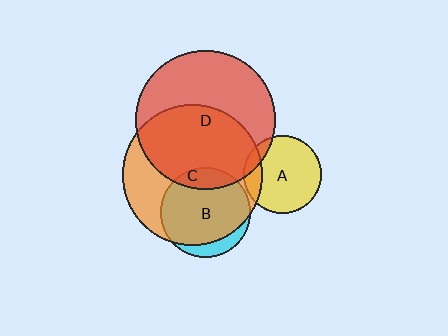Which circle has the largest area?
Circle C (orange).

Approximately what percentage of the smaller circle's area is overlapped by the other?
Approximately 50%.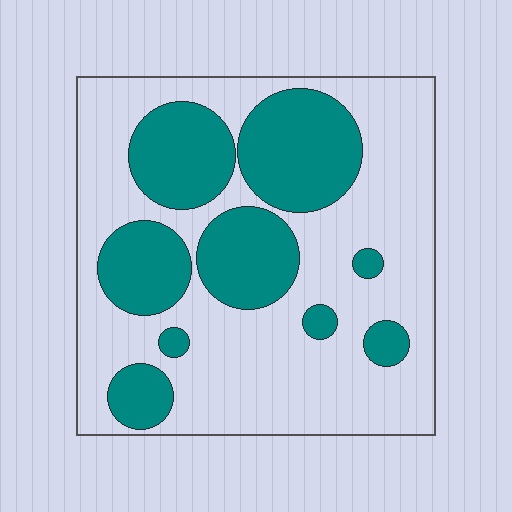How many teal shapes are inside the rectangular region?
9.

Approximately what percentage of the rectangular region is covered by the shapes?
Approximately 35%.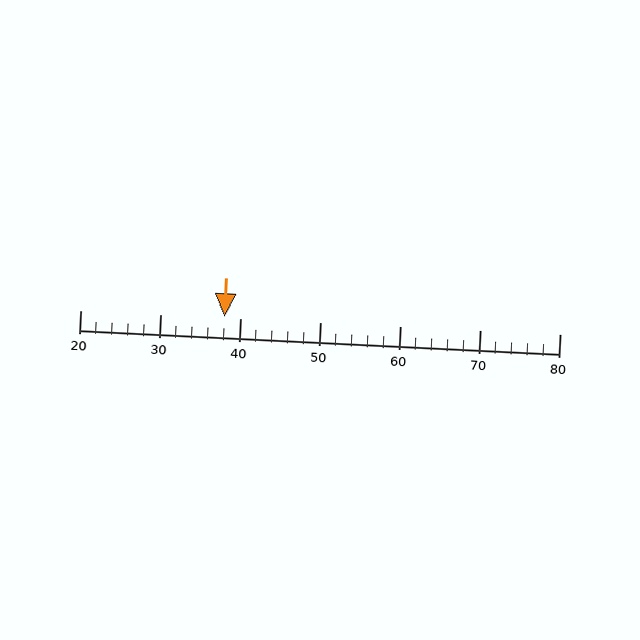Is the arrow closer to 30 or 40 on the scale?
The arrow is closer to 40.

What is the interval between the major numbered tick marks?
The major tick marks are spaced 10 units apart.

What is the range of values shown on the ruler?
The ruler shows values from 20 to 80.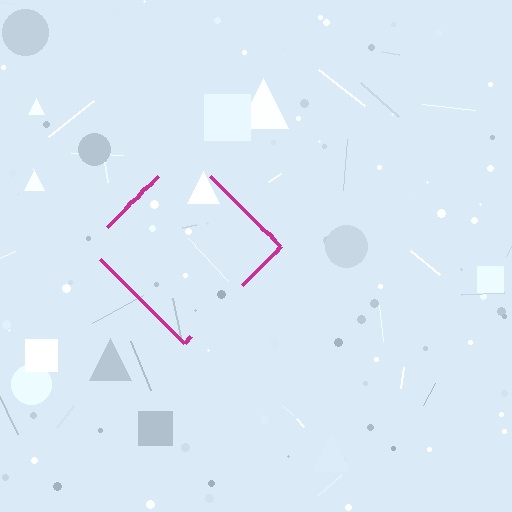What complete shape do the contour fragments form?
The contour fragments form a diamond.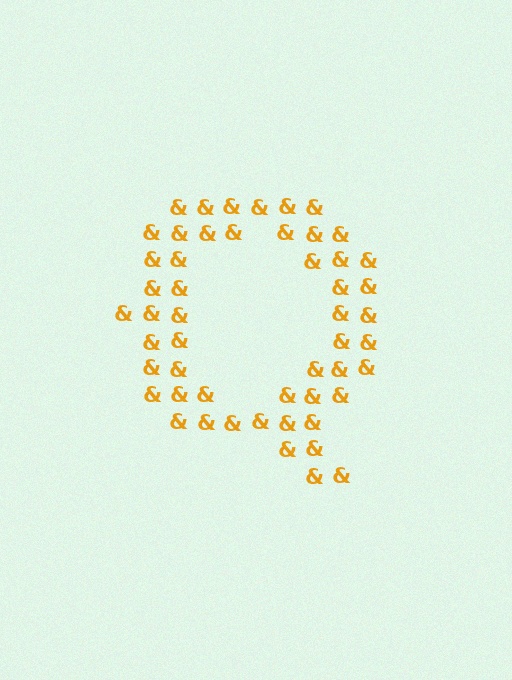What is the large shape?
The large shape is the letter Q.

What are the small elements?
The small elements are ampersands.